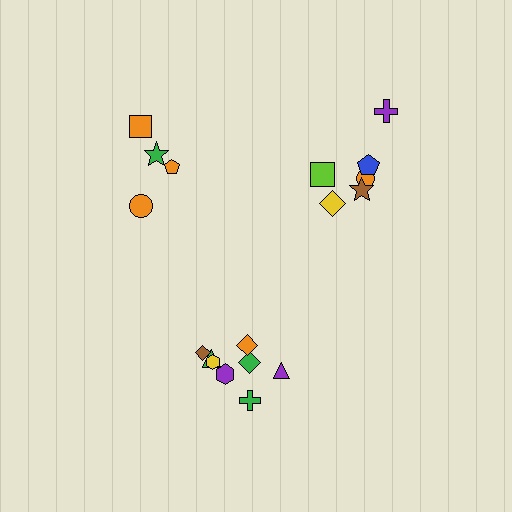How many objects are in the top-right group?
There are 6 objects.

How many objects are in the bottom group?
There are 8 objects.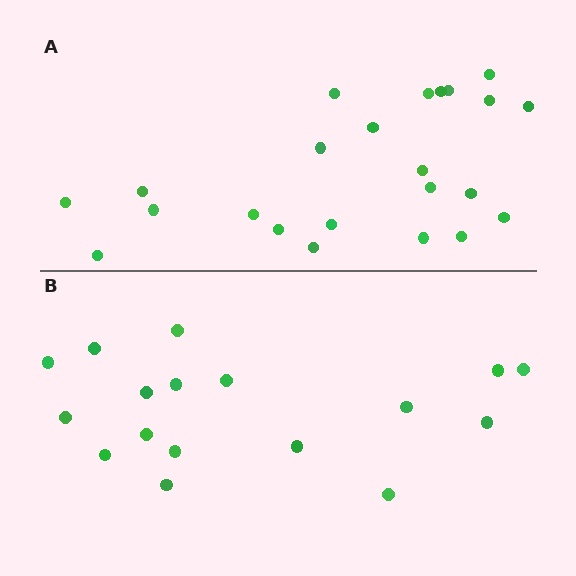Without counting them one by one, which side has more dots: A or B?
Region A (the top region) has more dots.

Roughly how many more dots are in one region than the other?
Region A has about 6 more dots than region B.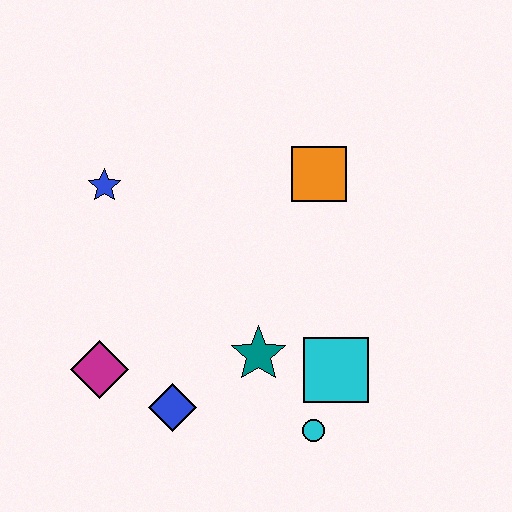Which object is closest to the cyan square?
The cyan circle is closest to the cyan square.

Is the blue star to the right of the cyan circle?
No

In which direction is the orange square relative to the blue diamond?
The orange square is above the blue diamond.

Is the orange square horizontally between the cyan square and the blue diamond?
Yes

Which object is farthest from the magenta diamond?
The orange square is farthest from the magenta diamond.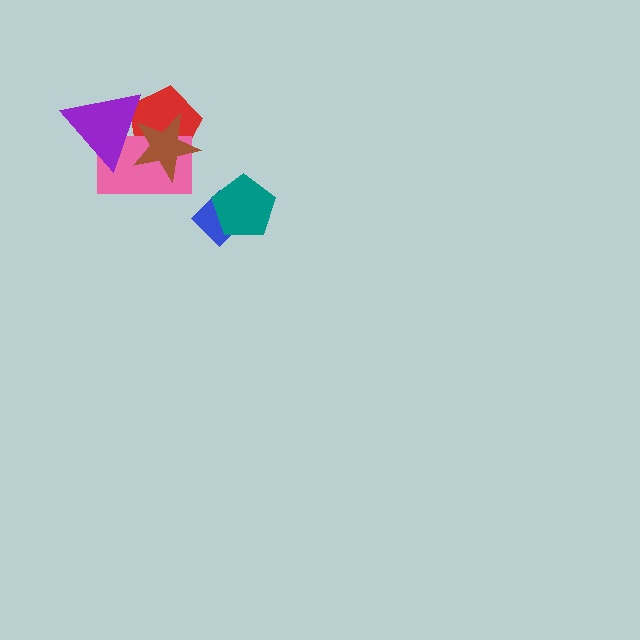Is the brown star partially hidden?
Yes, it is partially covered by another shape.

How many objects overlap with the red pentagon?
3 objects overlap with the red pentagon.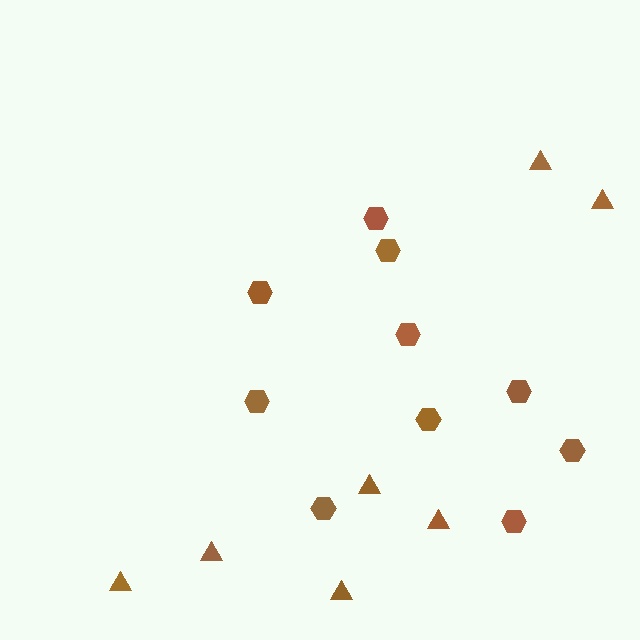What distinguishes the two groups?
There are 2 groups: one group of hexagons (10) and one group of triangles (7).